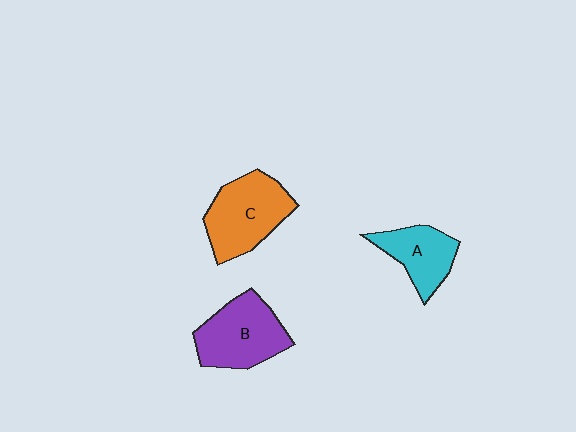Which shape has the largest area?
Shape C (orange).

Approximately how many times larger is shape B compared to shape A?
Approximately 1.4 times.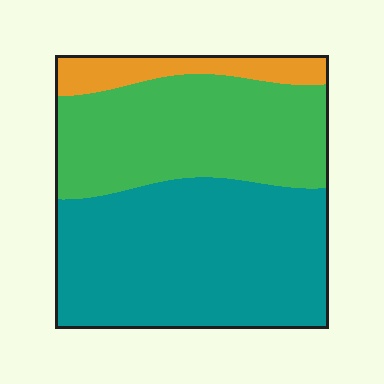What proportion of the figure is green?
Green takes up between a quarter and a half of the figure.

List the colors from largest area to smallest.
From largest to smallest: teal, green, orange.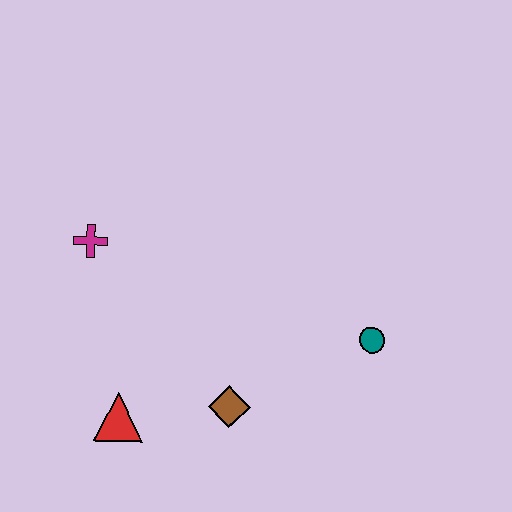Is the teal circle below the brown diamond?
No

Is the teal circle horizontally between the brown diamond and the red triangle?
No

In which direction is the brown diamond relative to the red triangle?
The brown diamond is to the right of the red triangle.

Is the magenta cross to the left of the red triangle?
Yes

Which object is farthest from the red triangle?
The teal circle is farthest from the red triangle.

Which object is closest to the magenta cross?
The red triangle is closest to the magenta cross.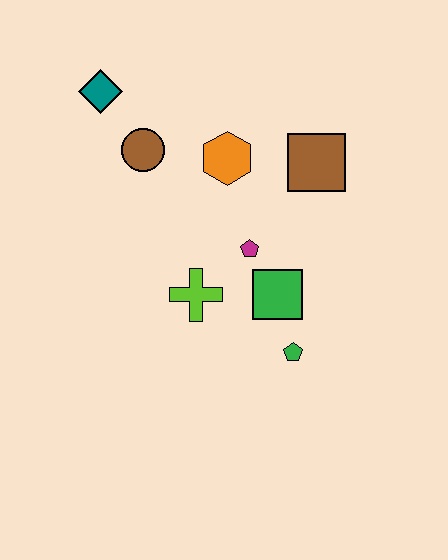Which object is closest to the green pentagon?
The green square is closest to the green pentagon.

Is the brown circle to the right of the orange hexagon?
No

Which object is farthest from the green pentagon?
The teal diamond is farthest from the green pentagon.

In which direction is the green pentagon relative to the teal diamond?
The green pentagon is below the teal diamond.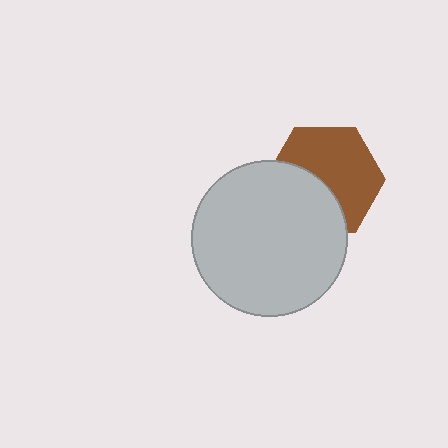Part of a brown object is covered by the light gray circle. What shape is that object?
It is a hexagon.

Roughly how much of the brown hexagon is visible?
About half of it is visible (roughly 60%).